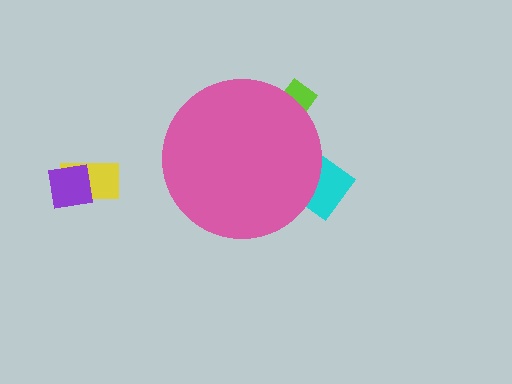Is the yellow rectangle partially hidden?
No, the yellow rectangle is fully visible.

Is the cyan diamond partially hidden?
Yes, the cyan diamond is partially hidden behind the pink circle.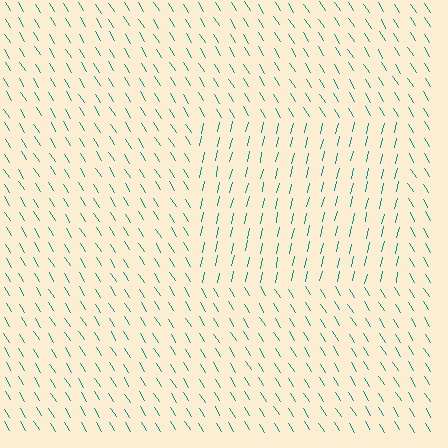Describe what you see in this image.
The image is filled with small teal line segments. A rectangle region in the image has lines oriented differently from the surrounding lines, creating a visible texture boundary.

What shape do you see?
I see a rectangle.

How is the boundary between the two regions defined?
The boundary is defined purely by a change in line orientation (approximately 45 degrees difference). All lines are the same color and thickness.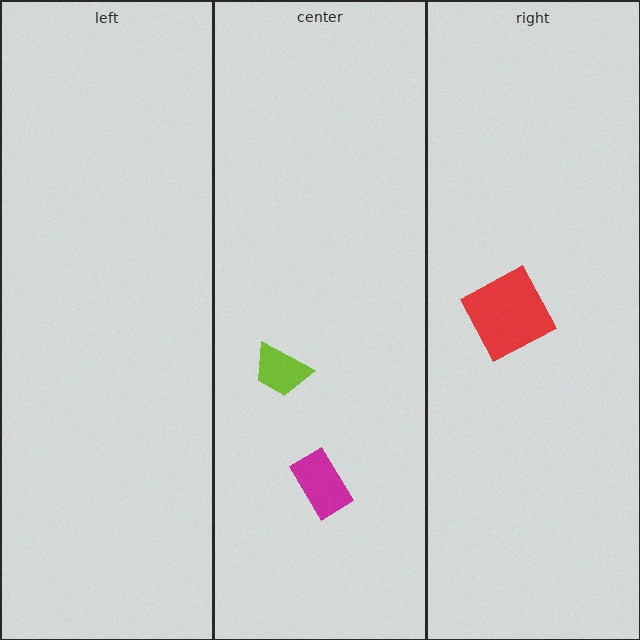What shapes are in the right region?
The red square.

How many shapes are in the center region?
2.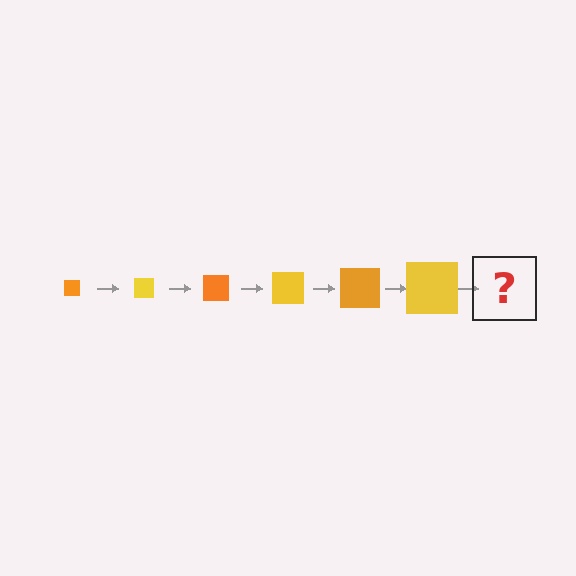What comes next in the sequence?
The next element should be an orange square, larger than the previous one.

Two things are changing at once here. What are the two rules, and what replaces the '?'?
The two rules are that the square grows larger each step and the color cycles through orange and yellow. The '?' should be an orange square, larger than the previous one.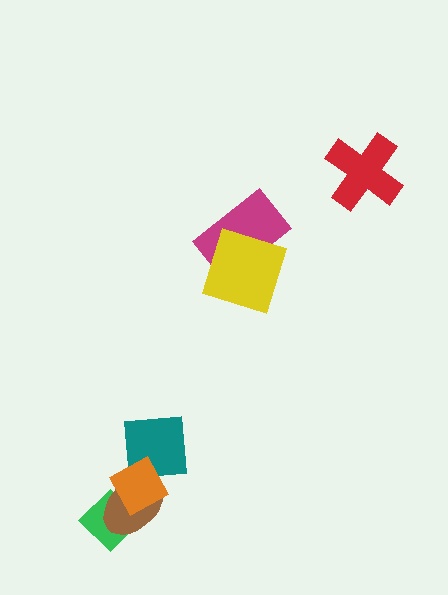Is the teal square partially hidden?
Yes, it is partially covered by another shape.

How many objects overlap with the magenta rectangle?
1 object overlaps with the magenta rectangle.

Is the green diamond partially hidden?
Yes, it is partially covered by another shape.